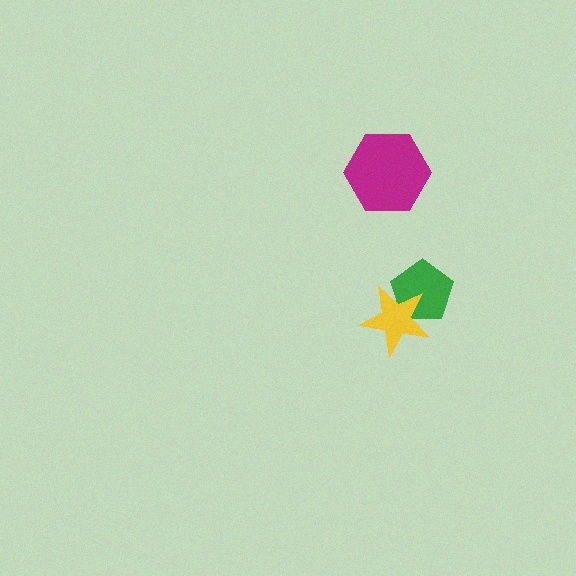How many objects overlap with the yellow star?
1 object overlaps with the yellow star.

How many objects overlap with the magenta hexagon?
0 objects overlap with the magenta hexagon.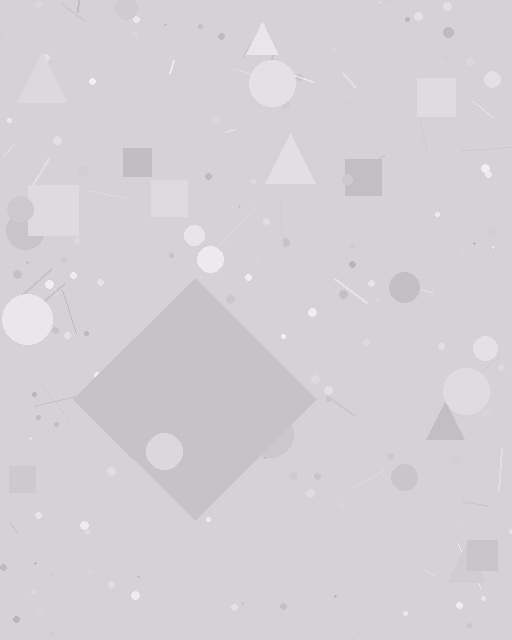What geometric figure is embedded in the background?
A diamond is embedded in the background.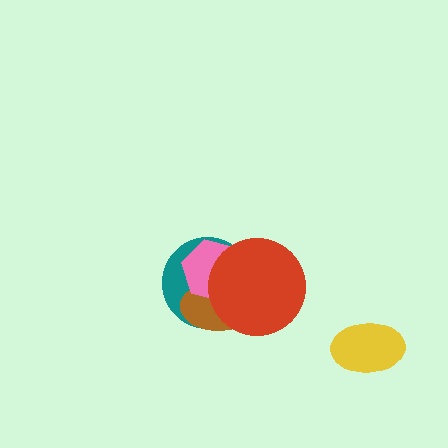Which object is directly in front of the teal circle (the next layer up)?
The brown ellipse is directly in front of the teal circle.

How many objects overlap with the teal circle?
3 objects overlap with the teal circle.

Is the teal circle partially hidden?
Yes, it is partially covered by another shape.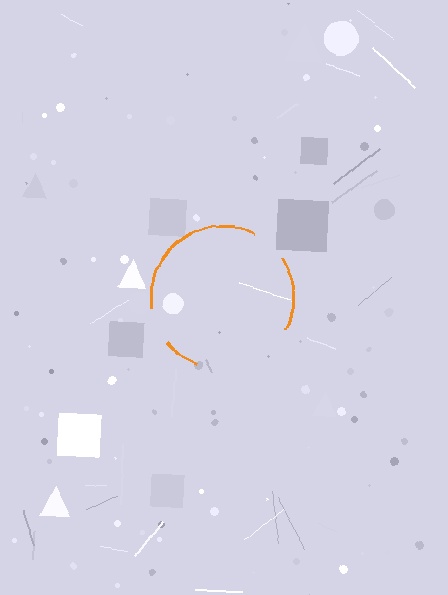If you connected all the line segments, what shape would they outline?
They would outline a circle.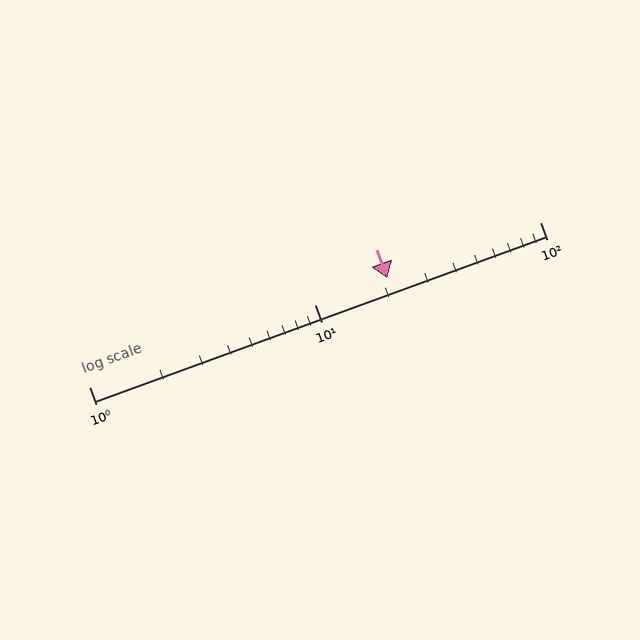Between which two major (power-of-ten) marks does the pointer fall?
The pointer is between 10 and 100.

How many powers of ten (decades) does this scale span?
The scale spans 2 decades, from 1 to 100.